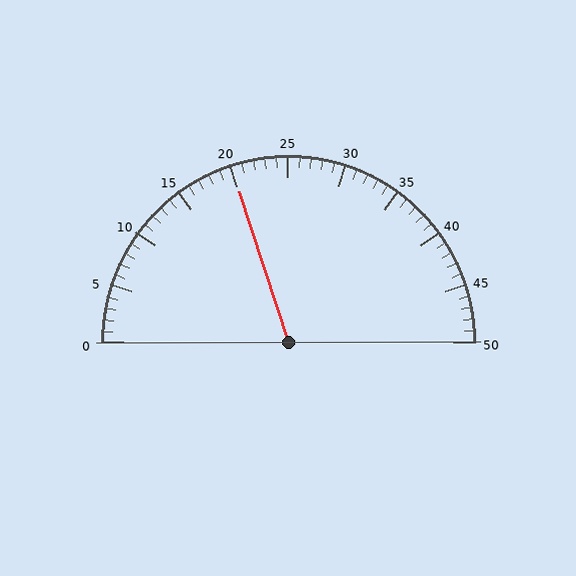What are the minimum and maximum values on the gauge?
The gauge ranges from 0 to 50.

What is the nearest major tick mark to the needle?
The nearest major tick mark is 20.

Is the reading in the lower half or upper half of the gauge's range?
The reading is in the lower half of the range (0 to 50).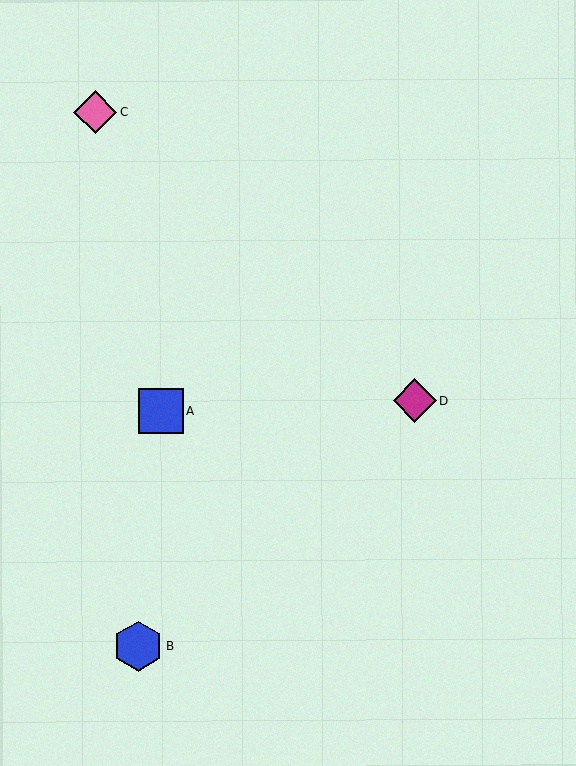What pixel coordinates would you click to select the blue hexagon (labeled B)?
Click at (138, 646) to select the blue hexagon B.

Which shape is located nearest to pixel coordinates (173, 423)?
The blue square (labeled A) at (161, 411) is nearest to that location.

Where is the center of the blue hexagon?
The center of the blue hexagon is at (138, 646).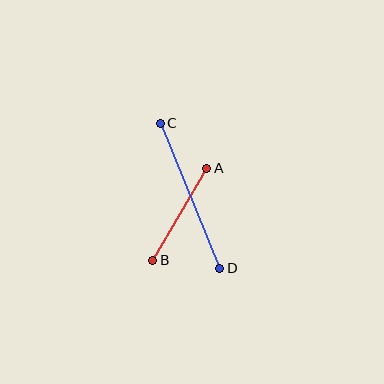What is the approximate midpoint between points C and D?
The midpoint is at approximately (190, 196) pixels.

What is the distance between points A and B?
The distance is approximately 107 pixels.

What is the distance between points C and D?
The distance is approximately 157 pixels.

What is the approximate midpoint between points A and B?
The midpoint is at approximately (180, 214) pixels.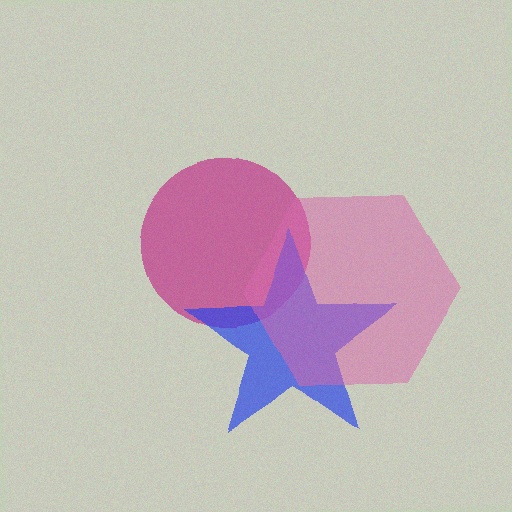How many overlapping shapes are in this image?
There are 3 overlapping shapes in the image.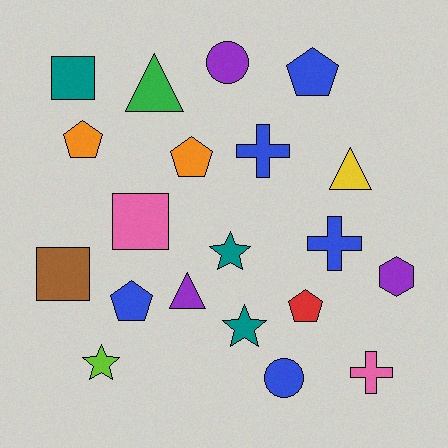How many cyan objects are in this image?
There are no cyan objects.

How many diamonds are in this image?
There are no diamonds.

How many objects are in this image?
There are 20 objects.